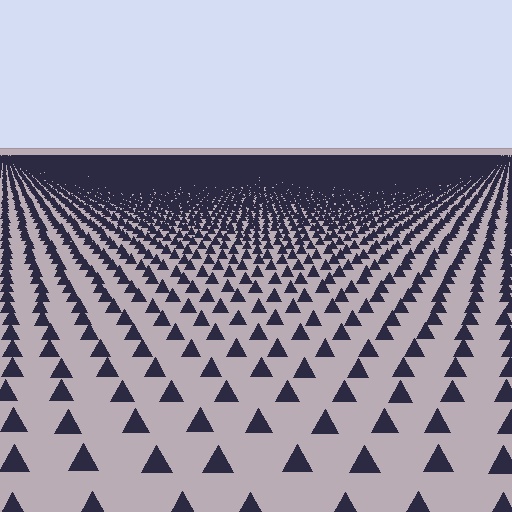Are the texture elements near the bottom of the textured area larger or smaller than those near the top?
Larger. Near the bottom, elements are closer to the viewer and appear at a bigger on-screen size.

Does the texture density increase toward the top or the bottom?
Density increases toward the top.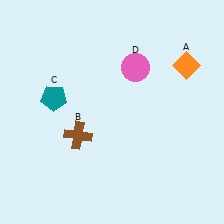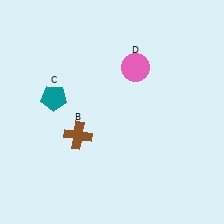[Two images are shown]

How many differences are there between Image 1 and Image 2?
There is 1 difference between the two images.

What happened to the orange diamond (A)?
The orange diamond (A) was removed in Image 2. It was in the top-right area of Image 1.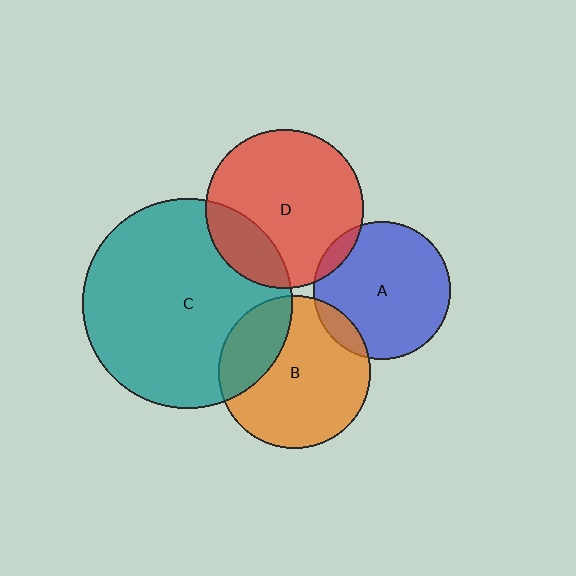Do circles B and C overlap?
Yes.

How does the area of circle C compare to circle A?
Approximately 2.3 times.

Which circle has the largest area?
Circle C (teal).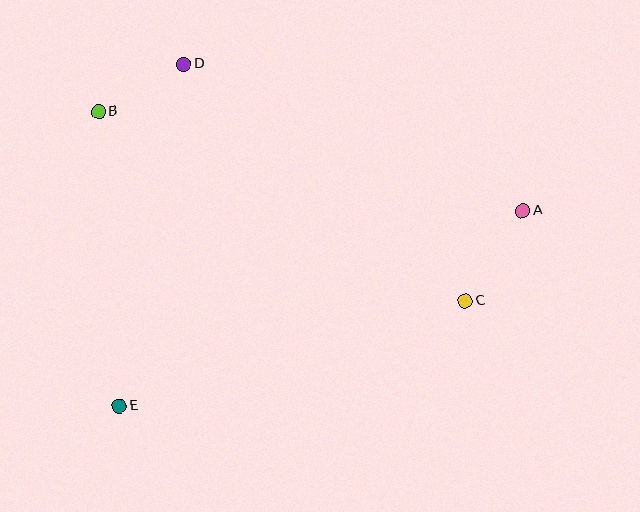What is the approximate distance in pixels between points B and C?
The distance between B and C is approximately 413 pixels.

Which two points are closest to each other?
Points B and D are closest to each other.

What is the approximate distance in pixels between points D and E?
The distance between D and E is approximately 348 pixels.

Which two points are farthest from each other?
Points A and E are farthest from each other.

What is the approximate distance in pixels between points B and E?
The distance between B and E is approximately 295 pixels.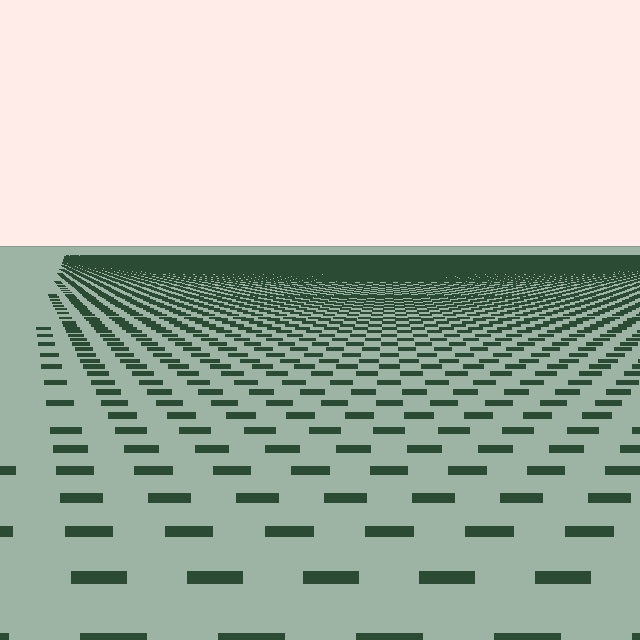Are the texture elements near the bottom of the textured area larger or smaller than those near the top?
Larger. Near the bottom, elements are closer to the viewer and appear at a bigger on-screen size.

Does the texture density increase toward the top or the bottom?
Density increases toward the top.